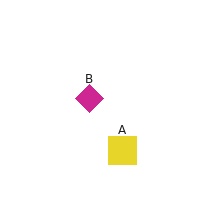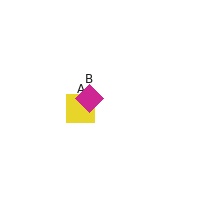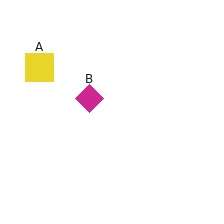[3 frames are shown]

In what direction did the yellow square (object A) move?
The yellow square (object A) moved up and to the left.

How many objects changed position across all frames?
1 object changed position: yellow square (object A).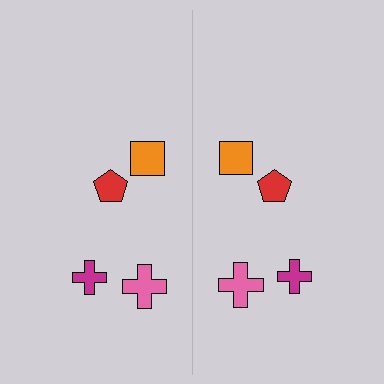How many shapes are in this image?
There are 8 shapes in this image.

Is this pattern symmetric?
Yes, this pattern has bilateral (reflection) symmetry.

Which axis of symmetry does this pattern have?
The pattern has a vertical axis of symmetry running through the center of the image.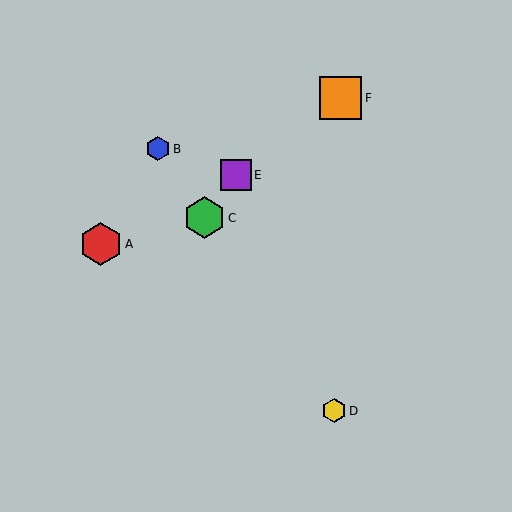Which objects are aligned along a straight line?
Objects B, C, D are aligned along a straight line.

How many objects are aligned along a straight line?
3 objects (B, C, D) are aligned along a straight line.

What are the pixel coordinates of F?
Object F is at (341, 98).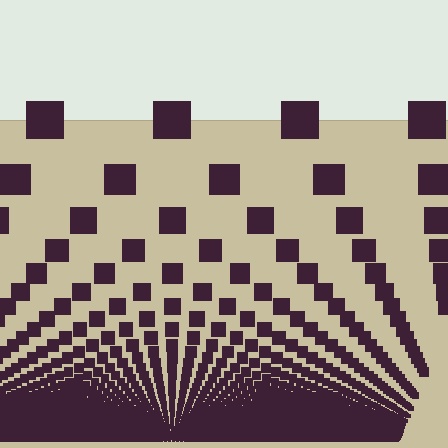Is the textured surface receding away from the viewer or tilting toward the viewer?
The surface appears to tilt toward the viewer. Texture elements get larger and sparser toward the top.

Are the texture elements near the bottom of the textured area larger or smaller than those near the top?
Smaller. The gradient is inverted — elements near the bottom are smaller and denser.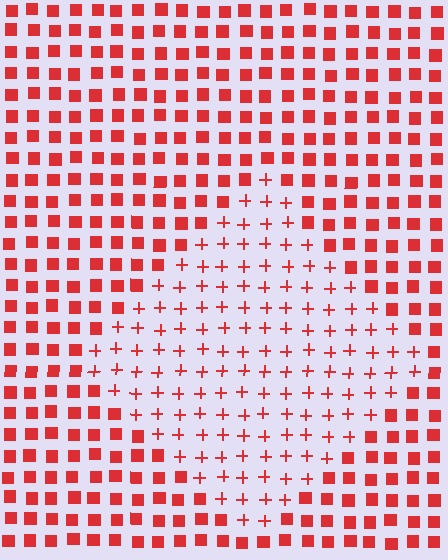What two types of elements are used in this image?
The image uses plus signs inside the diamond region and squares outside it.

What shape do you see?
I see a diamond.